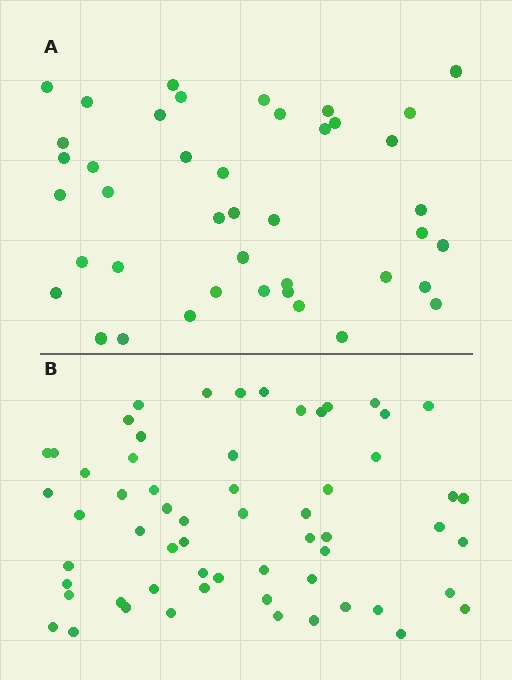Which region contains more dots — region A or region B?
Region B (the bottom region) has more dots.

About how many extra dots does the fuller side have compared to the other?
Region B has approximately 20 more dots than region A.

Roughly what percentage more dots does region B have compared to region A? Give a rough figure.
About 45% more.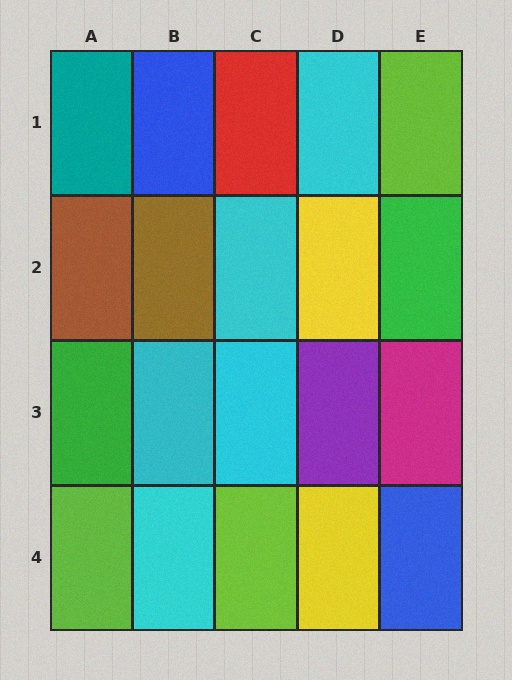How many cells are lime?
3 cells are lime.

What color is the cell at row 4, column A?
Lime.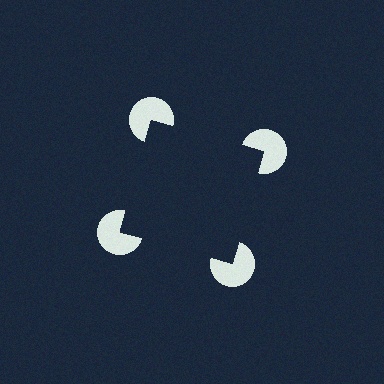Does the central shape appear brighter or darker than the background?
It typically appears slightly darker than the background, even though no actual brightness change is drawn.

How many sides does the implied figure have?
4 sides.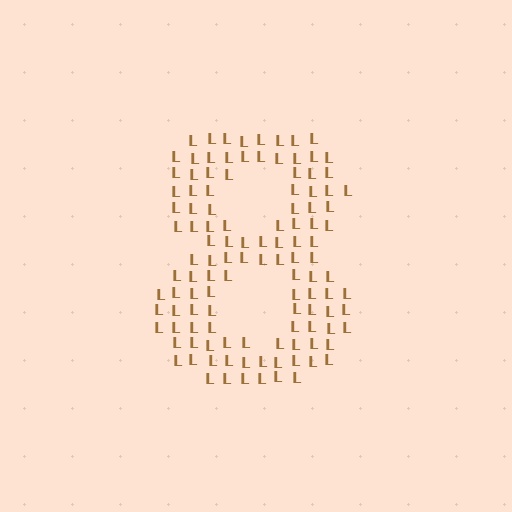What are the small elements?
The small elements are letter L's.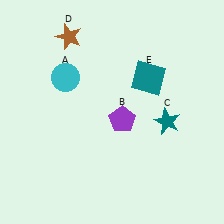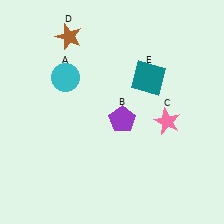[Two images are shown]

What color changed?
The star (C) changed from teal in Image 1 to pink in Image 2.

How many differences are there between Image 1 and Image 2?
There is 1 difference between the two images.